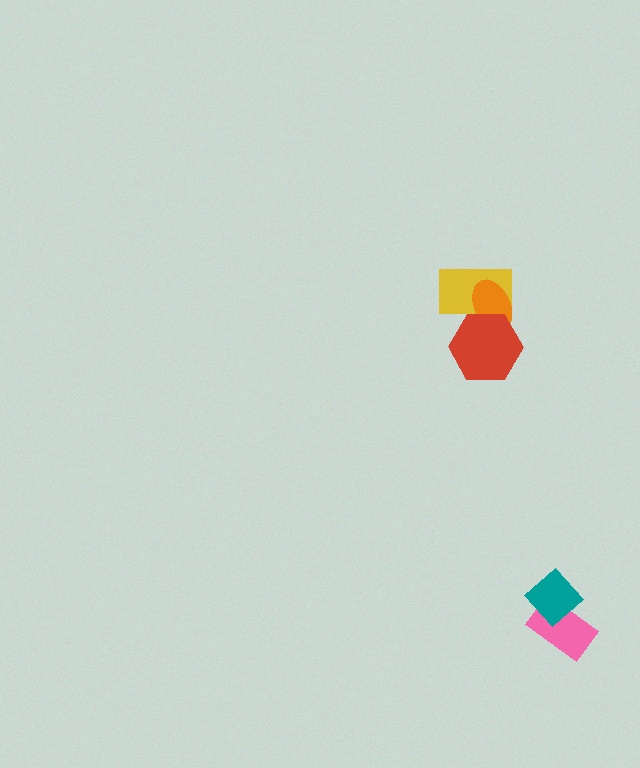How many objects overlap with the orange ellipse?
2 objects overlap with the orange ellipse.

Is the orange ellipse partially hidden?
Yes, it is partially covered by another shape.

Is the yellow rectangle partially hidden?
Yes, it is partially covered by another shape.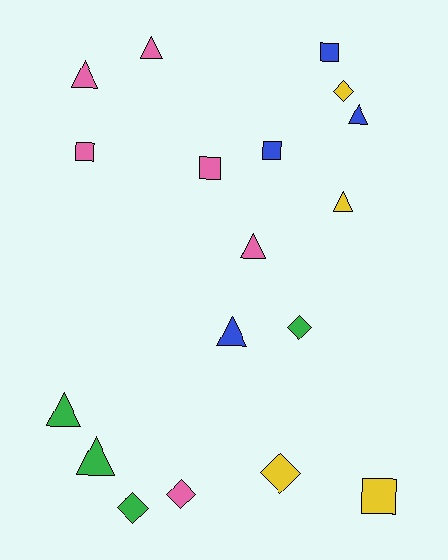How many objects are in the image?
There are 18 objects.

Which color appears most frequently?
Pink, with 6 objects.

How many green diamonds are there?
There are 2 green diamonds.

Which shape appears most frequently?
Triangle, with 8 objects.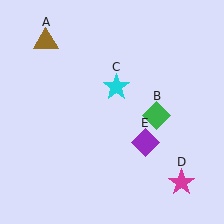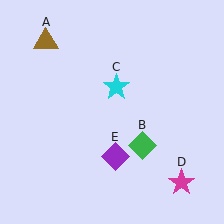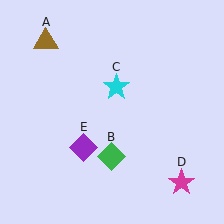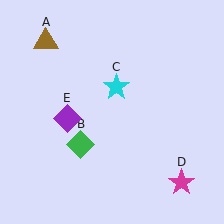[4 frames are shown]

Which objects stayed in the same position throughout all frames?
Brown triangle (object A) and cyan star (object C) and magenta star (object D) remained stationary.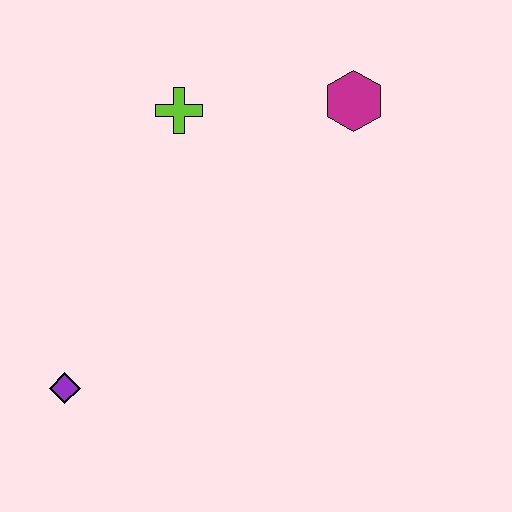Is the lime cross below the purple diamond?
No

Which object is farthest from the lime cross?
The purple diamond is farthest from the lime cross.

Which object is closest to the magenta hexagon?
The lime cross is closest to the magenta hexagon.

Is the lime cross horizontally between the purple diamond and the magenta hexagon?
Yes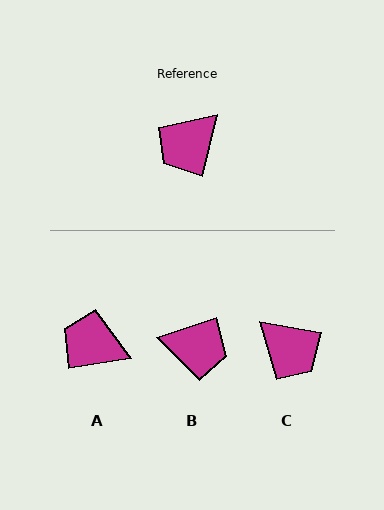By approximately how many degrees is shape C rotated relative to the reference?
Approximately 94 degrees counter-clockwise.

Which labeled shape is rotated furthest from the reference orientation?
B, about 122 degrees away.